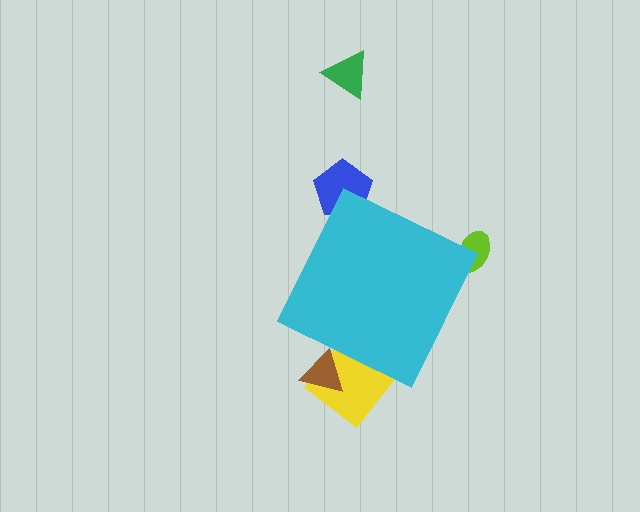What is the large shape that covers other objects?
A cyan diamond.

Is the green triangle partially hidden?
No, the green triangle is fully visible.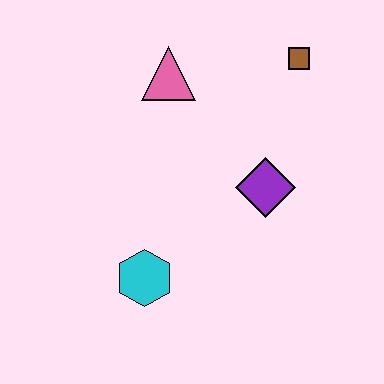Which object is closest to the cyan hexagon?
The purple diamond is closest to the cyan hexagon.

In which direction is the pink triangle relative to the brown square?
The pink triangle is to the left of the brown square.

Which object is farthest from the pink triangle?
The cyan hexagon is farthest from the pink triangle.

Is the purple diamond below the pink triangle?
Yes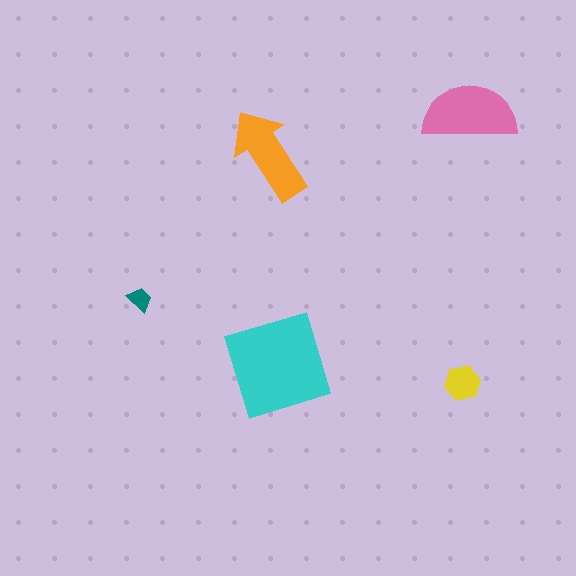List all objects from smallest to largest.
The teal trapezoid, the yellow hexagon, the orange arrow, the pink semicircle, the cyan diamond.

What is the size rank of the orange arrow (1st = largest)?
3rd.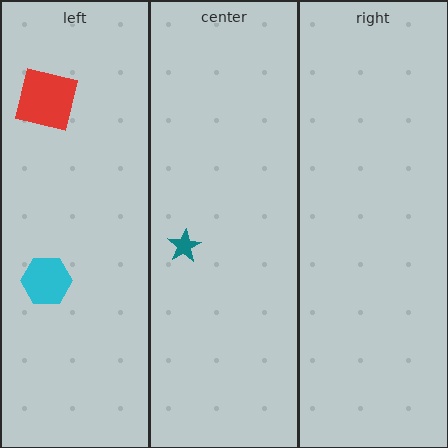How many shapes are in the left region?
2.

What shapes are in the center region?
The teal star.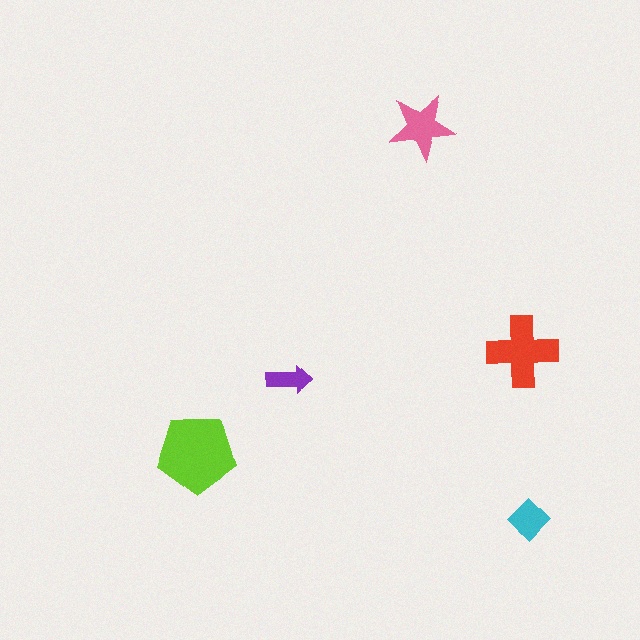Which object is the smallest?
The purple arrow.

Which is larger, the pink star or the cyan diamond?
The pink star.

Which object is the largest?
The lime pentagon.